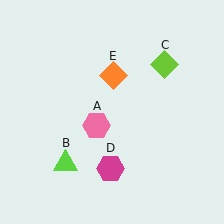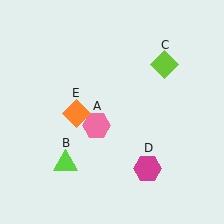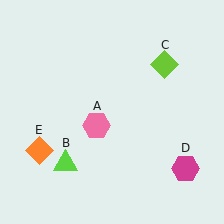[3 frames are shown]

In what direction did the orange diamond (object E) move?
The orange diamond (object E) moved down and to the left.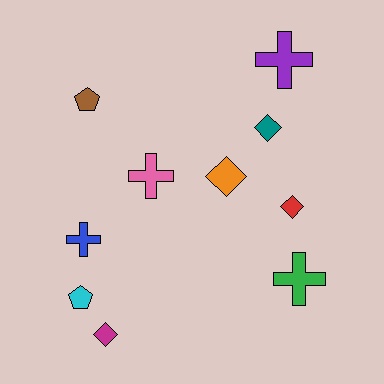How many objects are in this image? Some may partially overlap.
There are 10 objects.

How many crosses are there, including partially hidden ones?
There are 4 crosses.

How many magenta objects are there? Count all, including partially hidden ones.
There is 1 magenta object.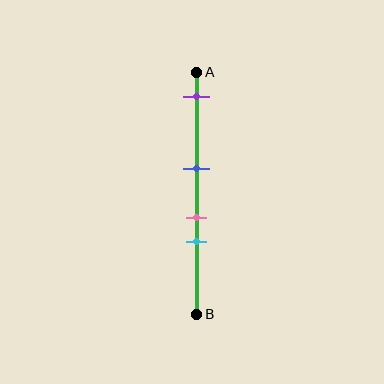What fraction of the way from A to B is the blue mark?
The blue mark is approximately 40% (0.4) of the way from A to B.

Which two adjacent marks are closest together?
The pink and cyan marks are the closest adjacent pair.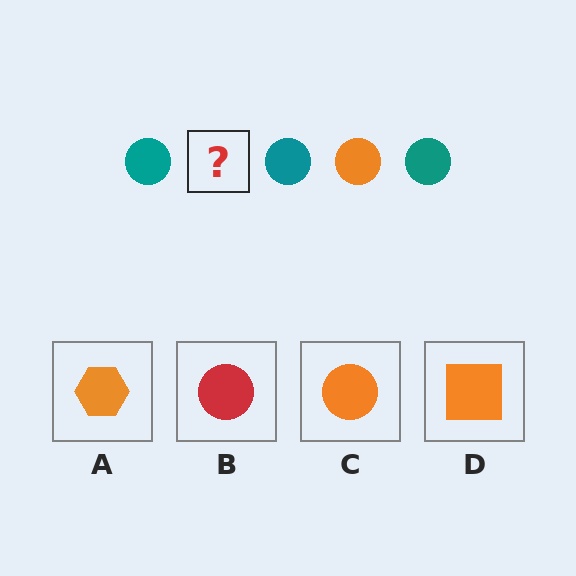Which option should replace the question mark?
Option C.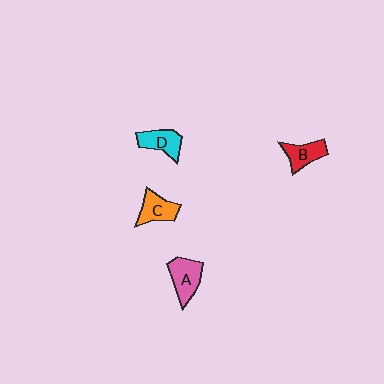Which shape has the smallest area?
Shape B (red).